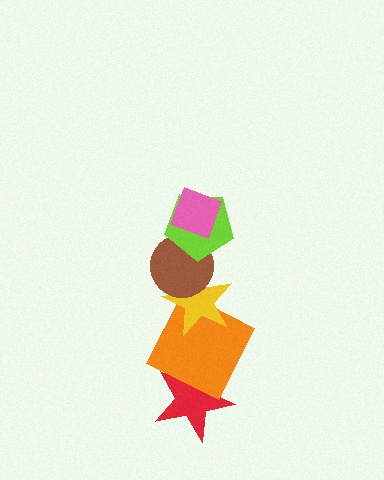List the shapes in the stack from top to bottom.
From top to bottom: the pink diamond, the lime pentagon, the brown circle, the yellow star, the orange square, the red star.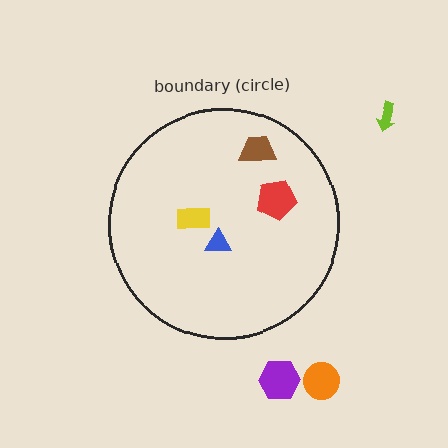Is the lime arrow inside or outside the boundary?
Outside.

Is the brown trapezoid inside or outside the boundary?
Inside.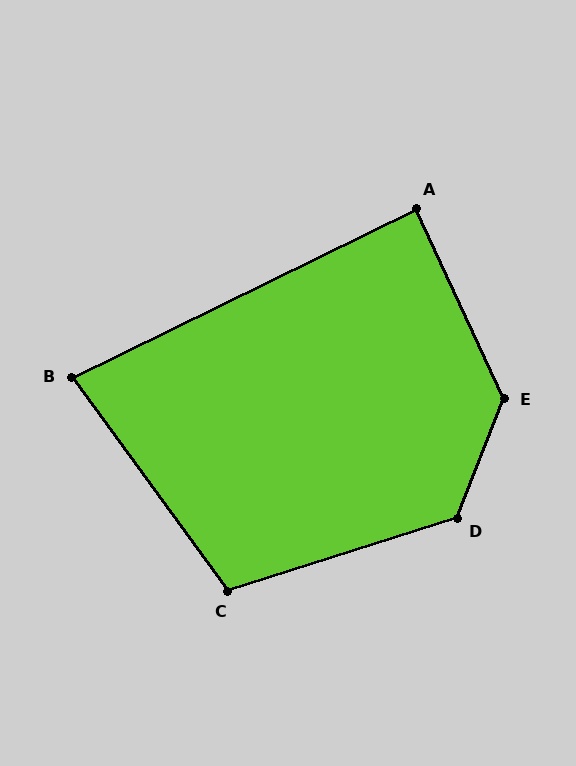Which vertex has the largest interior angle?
E, at approximately 134 degrees.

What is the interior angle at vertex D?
Approximately 129 degrees (obtuse).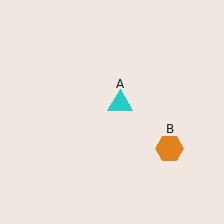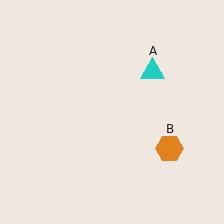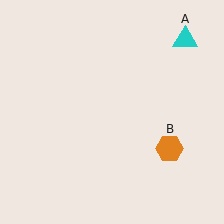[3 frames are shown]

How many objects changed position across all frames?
1 object changed position: cyan triangle (object A).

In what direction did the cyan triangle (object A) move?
The cyan triangle (object A) moved up and to the right.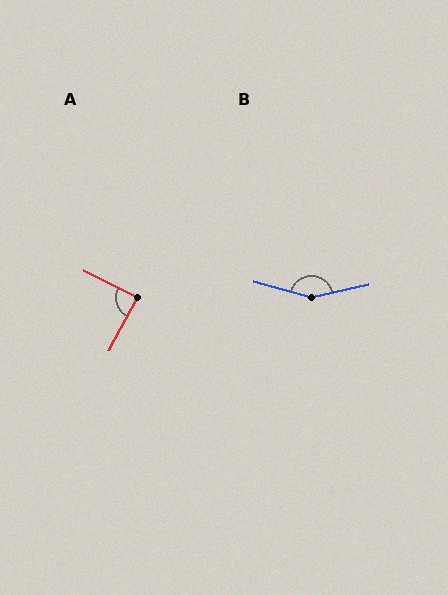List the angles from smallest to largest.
A (88°), B (152°).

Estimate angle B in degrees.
Approximately 152 degrees.